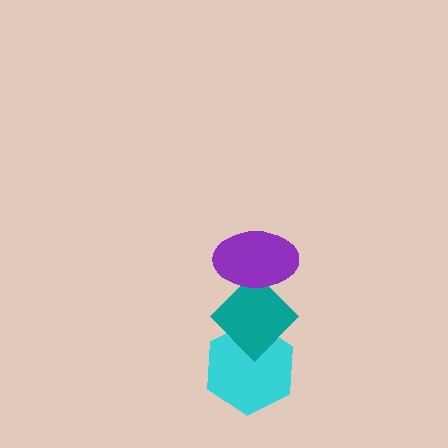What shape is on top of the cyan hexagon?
The teal diamond is on top of the cyan hexagon.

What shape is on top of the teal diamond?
The purple ellipse is on top of the teal diamond.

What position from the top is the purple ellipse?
The purple ellipse is 1st from the top.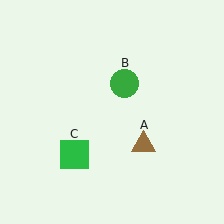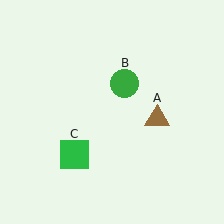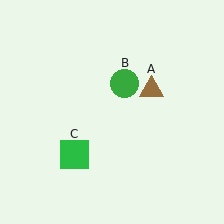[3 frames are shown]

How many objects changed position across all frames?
1 object changed position: brown triangle (object A).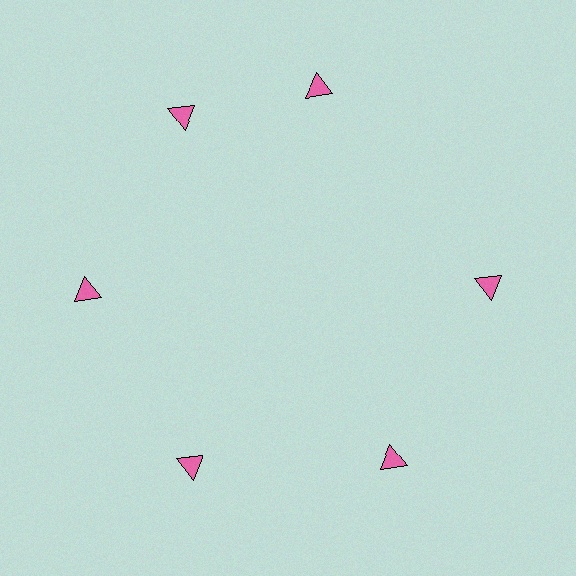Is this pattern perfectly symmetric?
No. The 6 pink triangles are arranged in a ring, but one element near the 1 o'clock position is rotated out of alignment along the ring, breaking the 6-fold rotational symmetry.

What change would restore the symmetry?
The symmetry would be restored by rotating it back into even spacing with its neighbors so that all 6 triangles sit at equal angles and equal distance from the center.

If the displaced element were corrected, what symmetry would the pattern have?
It would have 6-fold rotational symmetry — the pattern would map onto itself every 60 degrees.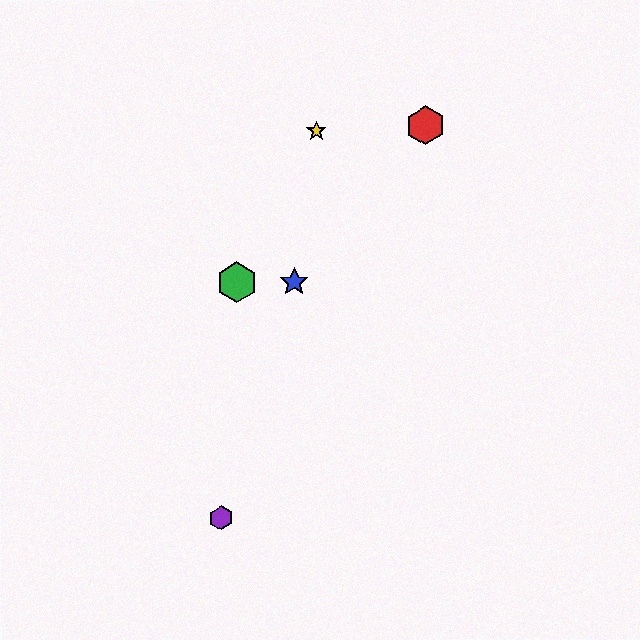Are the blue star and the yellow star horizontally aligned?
No, the blue star is at y≈282 and the yellow star is at y≈131.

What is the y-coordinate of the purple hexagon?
The purple hexagon is at y≈518.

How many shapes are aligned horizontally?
2 shapes (the blue star, the green hexagon) are aligned horizontally.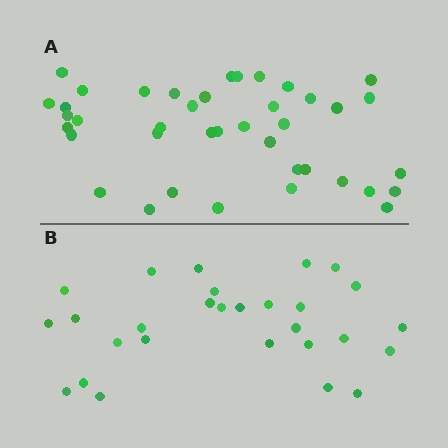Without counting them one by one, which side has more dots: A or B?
Region A (the top region) has more dots.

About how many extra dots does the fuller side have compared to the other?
Region A has roughly 12 or so more dots than region B.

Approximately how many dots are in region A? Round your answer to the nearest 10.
About 40 dots.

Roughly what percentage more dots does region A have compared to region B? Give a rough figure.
About 45% more.